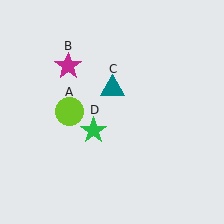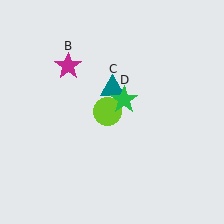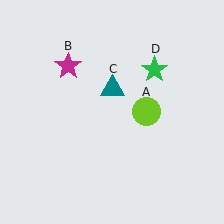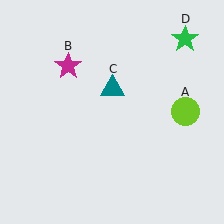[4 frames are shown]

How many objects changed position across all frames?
2 objects changed position: lime circle (object A), green star (object D).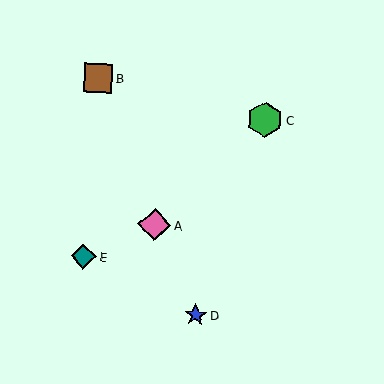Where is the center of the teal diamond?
The center of the teal diamond is at (84, 256).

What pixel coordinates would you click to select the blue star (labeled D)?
Click at (196, 315) to select the blue star D.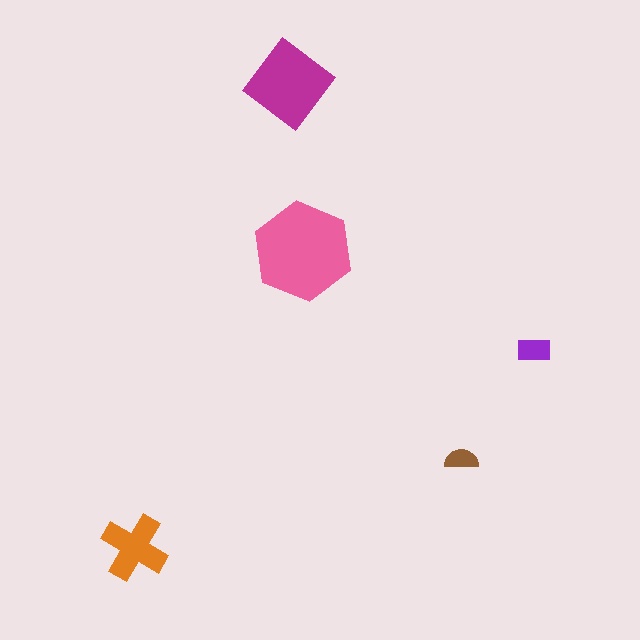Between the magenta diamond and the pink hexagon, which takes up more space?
The pink hexagon.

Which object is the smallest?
The brown semicircle.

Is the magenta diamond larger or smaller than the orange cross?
Larger.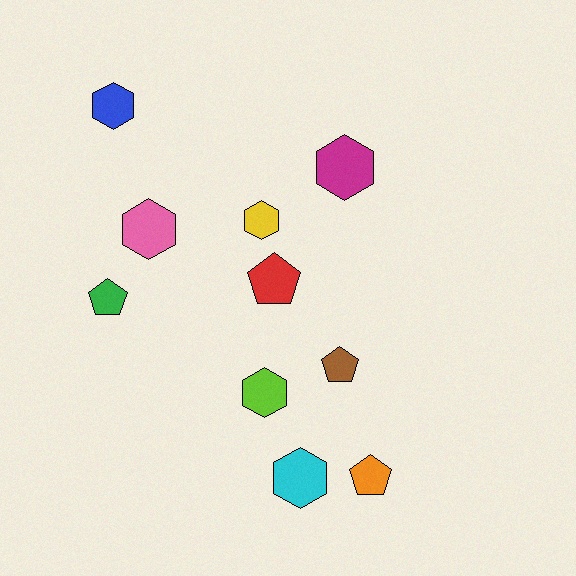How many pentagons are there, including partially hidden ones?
There are 4 pentagons.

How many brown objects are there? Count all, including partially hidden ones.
There is 1 brown object.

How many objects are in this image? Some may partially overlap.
There are 10 objects.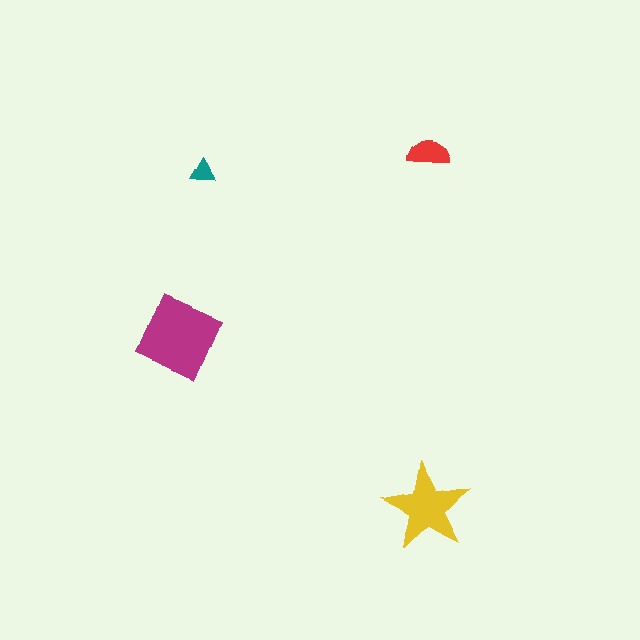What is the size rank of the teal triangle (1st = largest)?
4th.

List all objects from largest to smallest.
The magenta diamond, the yellow star, the red semicircle, the teal triangle.